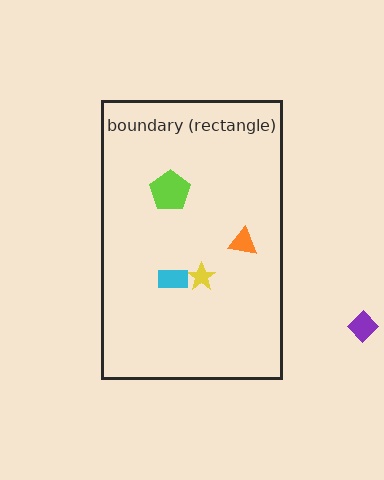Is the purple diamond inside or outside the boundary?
Outside.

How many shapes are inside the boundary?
4 inside, 1 outside.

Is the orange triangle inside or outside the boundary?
Inside.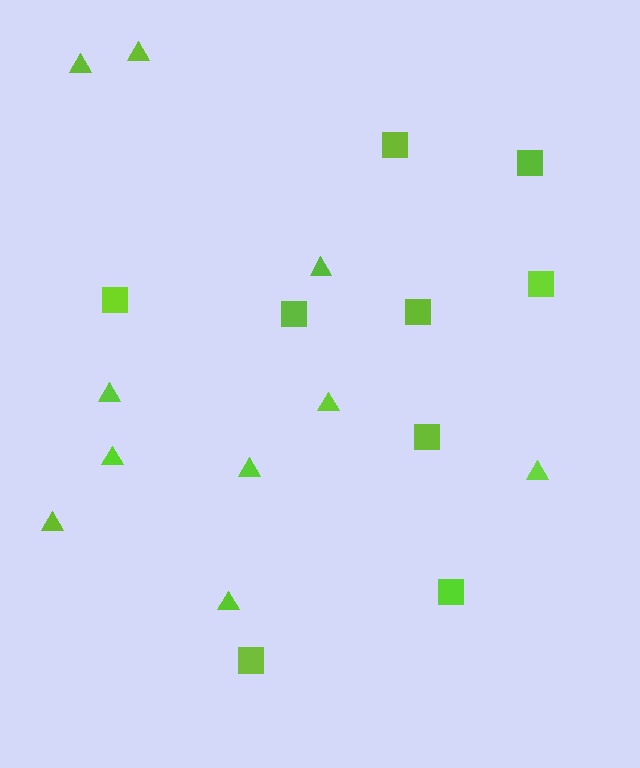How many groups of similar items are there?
There are 2 groups: one group of triangles (10) and one group of squares (9).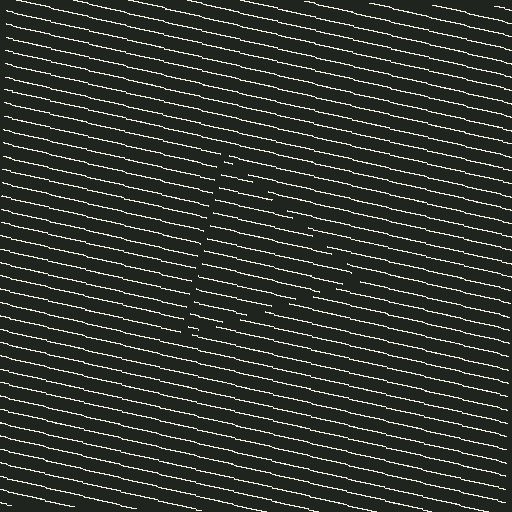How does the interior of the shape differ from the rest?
The interior of the shape contains the same grating, shifted by half a period — the contour is defined by the phase discontinuity where line-ends from the inner and outer gratings abut.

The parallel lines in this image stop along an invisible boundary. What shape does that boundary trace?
An illusory triangle. The interior of the shape contains the same grating, shifted by half a period — the contour is defined by the phase discontinuity where line-ends from the inner and outer gratings abut.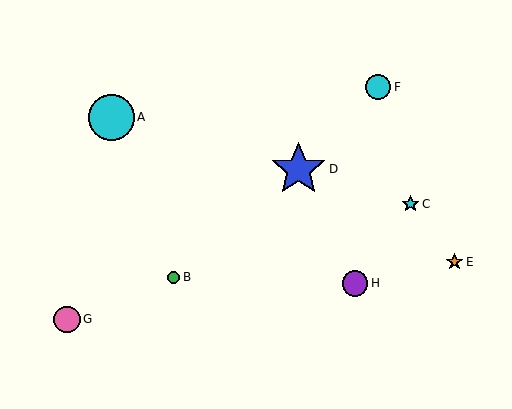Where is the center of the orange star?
The center of the orange star is at (455, 262).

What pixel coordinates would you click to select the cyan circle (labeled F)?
Click at (378, 87) to select the cyan circle F.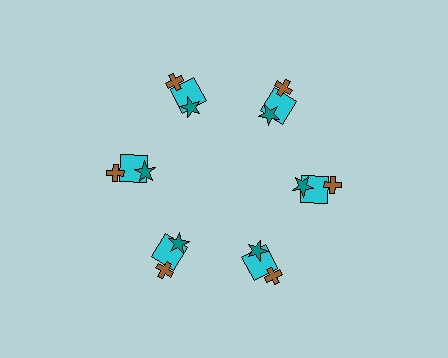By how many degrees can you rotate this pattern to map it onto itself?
The pattern maps onto itself every 60 degrees of rotation.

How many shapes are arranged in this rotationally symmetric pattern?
There are 18 shapes, arranged in 6 groups of 3.